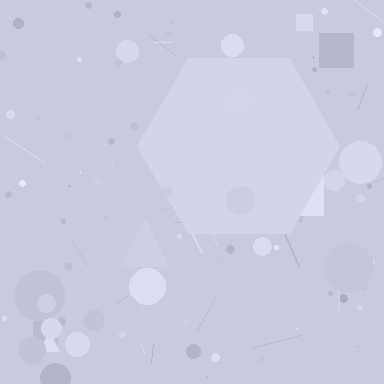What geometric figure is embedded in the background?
A hexagon is embedded in the background.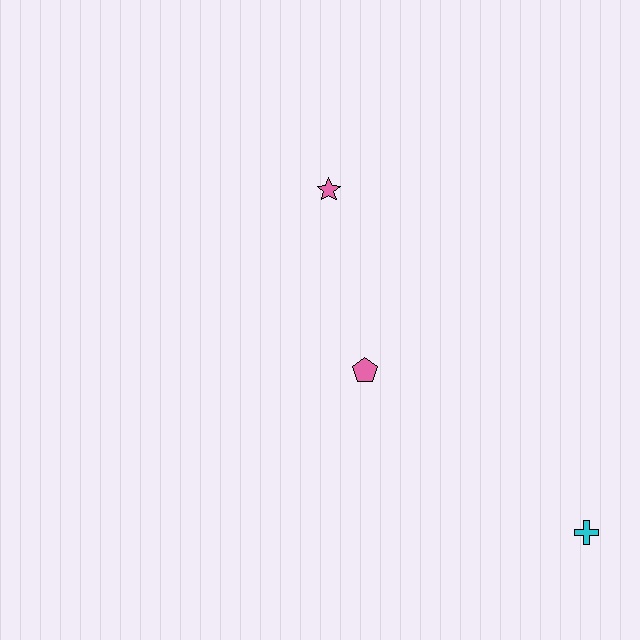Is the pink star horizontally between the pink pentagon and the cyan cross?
No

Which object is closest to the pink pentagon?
The pink star is closest to the pink pentagon.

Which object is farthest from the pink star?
The cyan cross is farthest from the pink star.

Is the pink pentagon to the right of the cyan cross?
No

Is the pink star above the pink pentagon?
Yes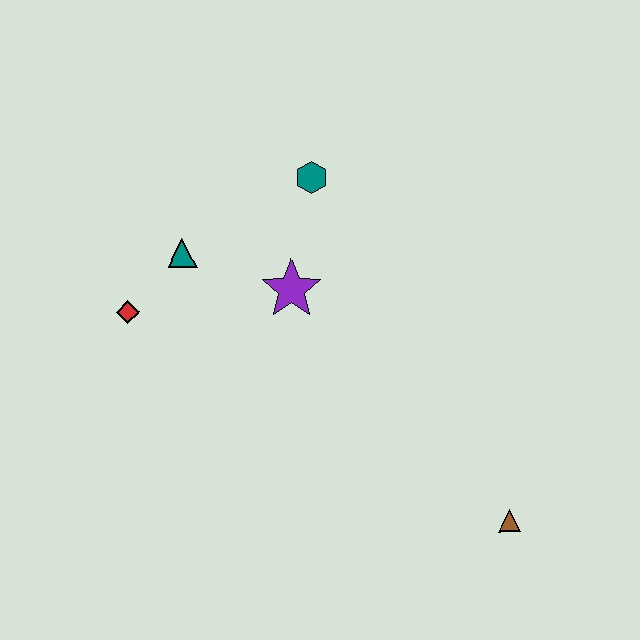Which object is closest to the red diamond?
The teal triangle is closest to the red diamond.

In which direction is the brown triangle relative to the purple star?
The brown triangle is below the purple star.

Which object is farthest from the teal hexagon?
The brown triangle is farthest from the teal hexagon.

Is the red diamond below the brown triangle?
No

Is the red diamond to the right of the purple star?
No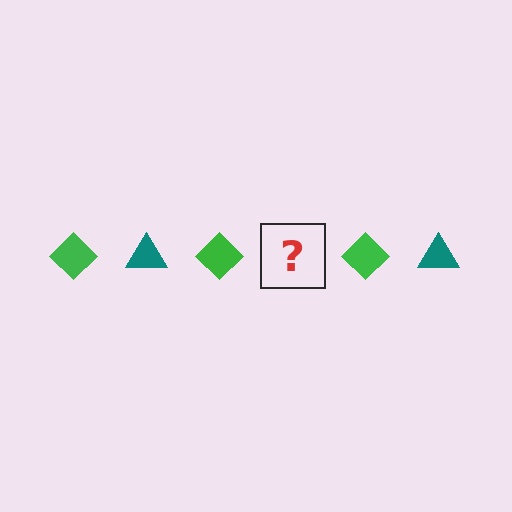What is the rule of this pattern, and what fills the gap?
The rule is that the pattern alternates between green diamond and teal triangle. The gap should be filled with a teal triangle.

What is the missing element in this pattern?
The missing element is a teal triangle.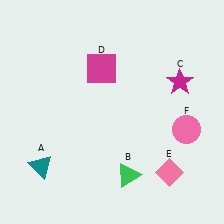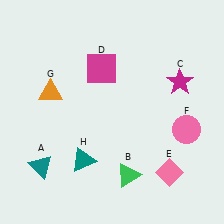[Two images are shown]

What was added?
An orange triangle (G), a teal triangle (H) were added in Image 2.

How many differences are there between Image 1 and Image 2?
There are 2 differences between the two images.